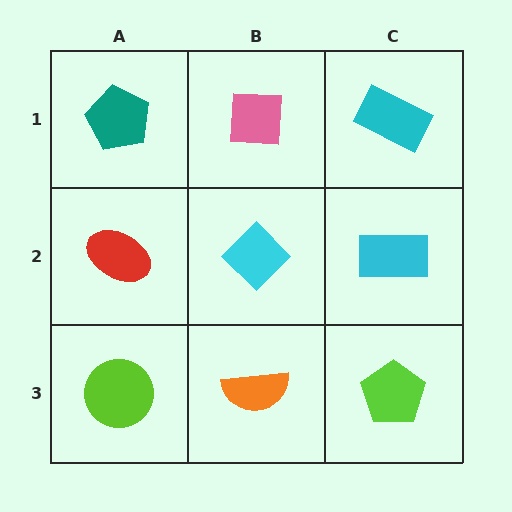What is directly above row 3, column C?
A cyan rectangle.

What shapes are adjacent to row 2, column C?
A cyan rectangle (row 1, column C), a lime pentagon (row 3, column C), a cyan diamond (row 2, column B).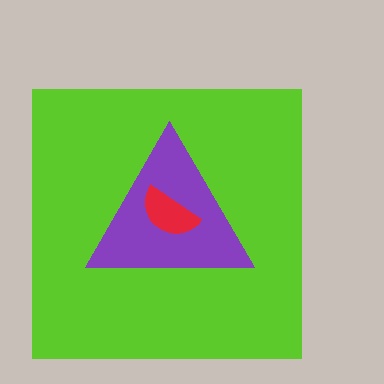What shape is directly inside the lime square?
The purple triangle.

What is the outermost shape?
The lime square.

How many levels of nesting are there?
3.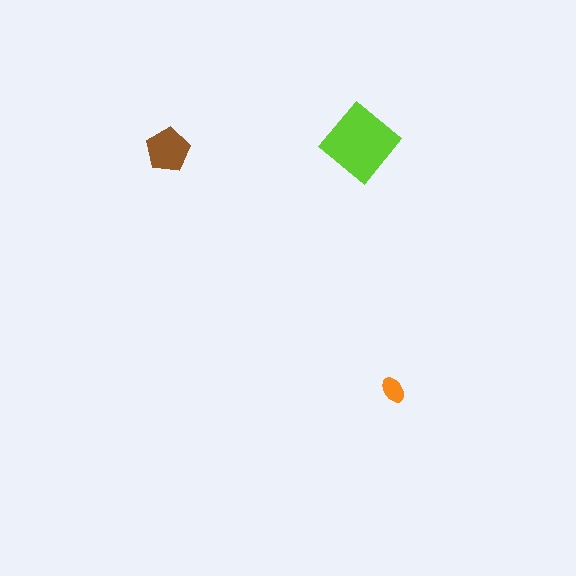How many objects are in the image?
There are 3 objects in the image.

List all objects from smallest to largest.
The orange ellipse, the brown pentagon, the lime diamond.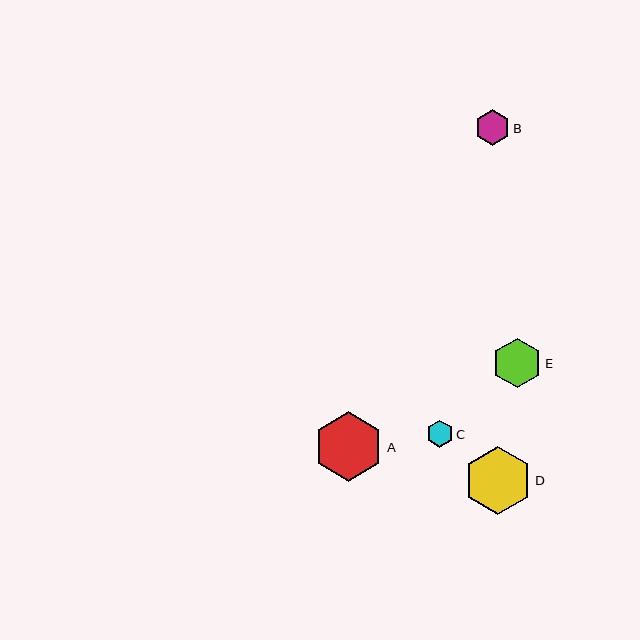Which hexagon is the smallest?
Hexagon C is the smallest with a size of approximately 27 pixels.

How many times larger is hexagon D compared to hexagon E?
Hexagon D is approximately 1.4 times the size of hexagon E.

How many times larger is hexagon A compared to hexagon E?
Hexagon A is approximately 1.4 times the size of hexagon E.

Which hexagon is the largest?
Hexagon A is the largest with a size of approximately 69 pixels.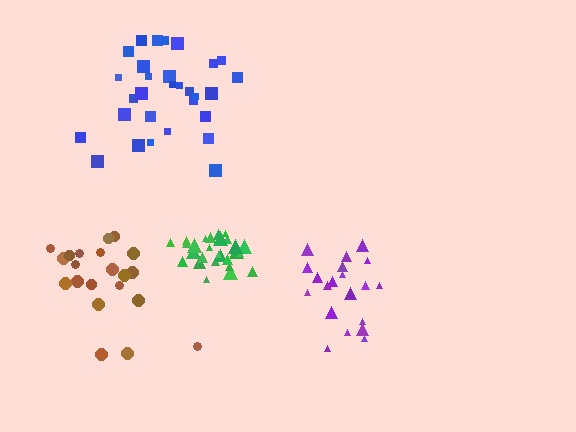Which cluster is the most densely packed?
Green.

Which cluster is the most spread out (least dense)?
Brown.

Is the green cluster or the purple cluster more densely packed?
Green.